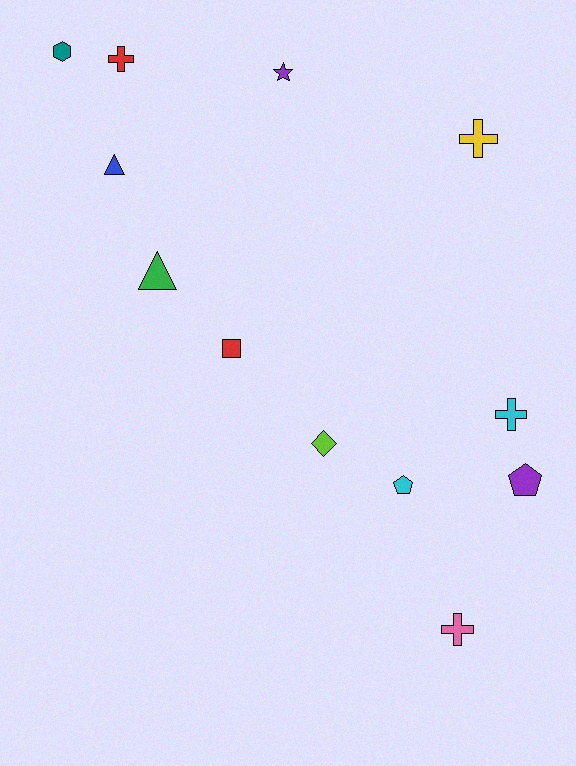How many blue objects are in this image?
There is 1 blue object.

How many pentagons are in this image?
There are 2 pentagons.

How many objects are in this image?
There are 12 objects.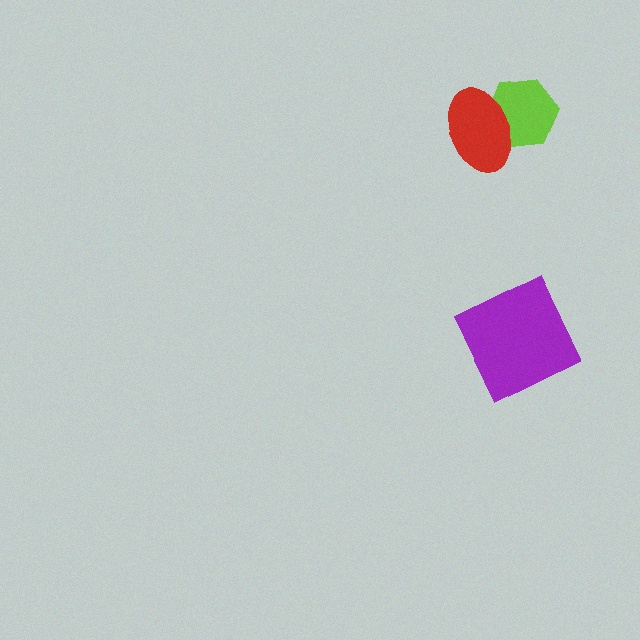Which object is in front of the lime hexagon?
The red ellipse is in front of the lime hexagon.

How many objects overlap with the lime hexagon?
1 object overlaps with the lime hexagon.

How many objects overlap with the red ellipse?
1 object overlaps with the red ellipse.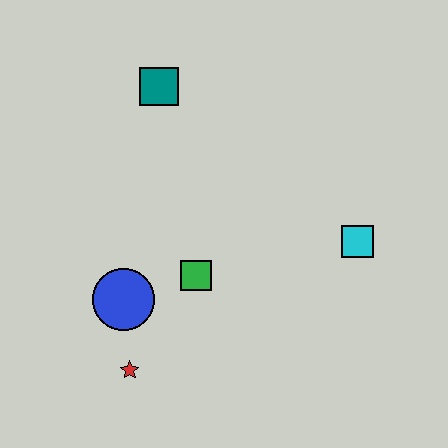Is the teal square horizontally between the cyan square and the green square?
No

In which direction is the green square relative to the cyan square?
The green square is to the left of the cyan square.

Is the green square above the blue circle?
Yes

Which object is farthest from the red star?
The teal square is farthest from the red star.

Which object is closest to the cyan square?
The green square is closest to the cyan square.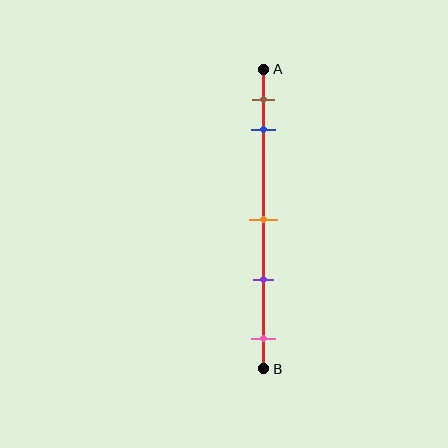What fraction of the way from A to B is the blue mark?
The blue mark is approximately 20% (0.2) of the way from A to B.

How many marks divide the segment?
There are 5 marks dividing the segment.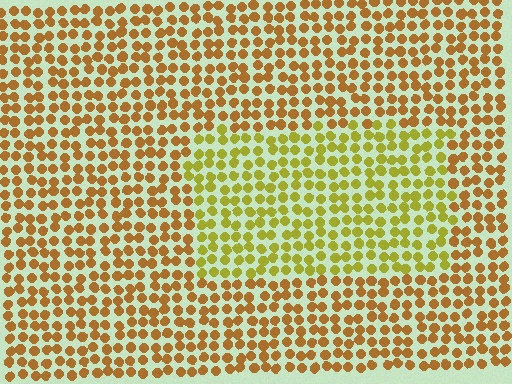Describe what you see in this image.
The image is filled with small brown elements in a uniform arrangement. A rectangle-shaped region is visible where the elements are tinted to a slightly different hue, forming a subtle color boundary.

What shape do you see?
I see a rectangle.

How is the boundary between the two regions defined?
The boundary is defined purely by a slight shift in hue (about 33 degrees). Spacing, size, and orientation are identical on both sides.